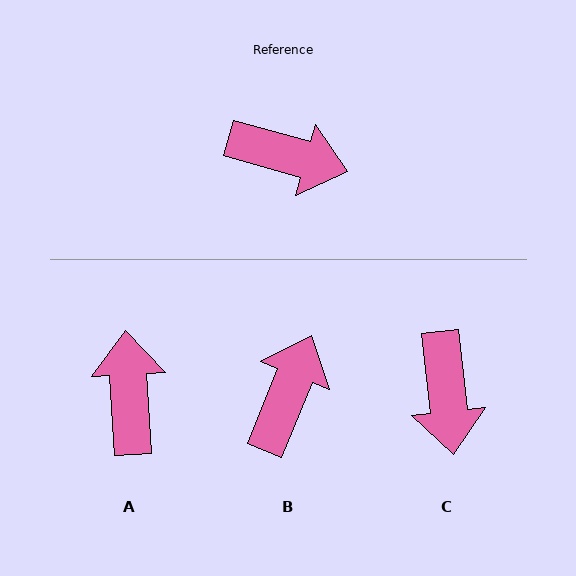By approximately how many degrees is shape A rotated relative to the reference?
Approximately 109 degrees counter-clockwise.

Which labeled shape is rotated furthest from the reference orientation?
A, about 109 degrees away.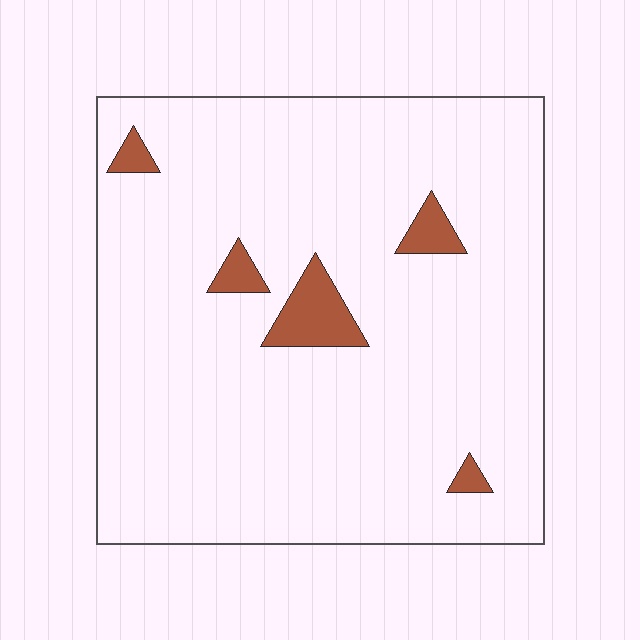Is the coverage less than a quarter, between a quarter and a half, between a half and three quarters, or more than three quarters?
Less than a quarter.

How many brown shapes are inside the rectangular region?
5.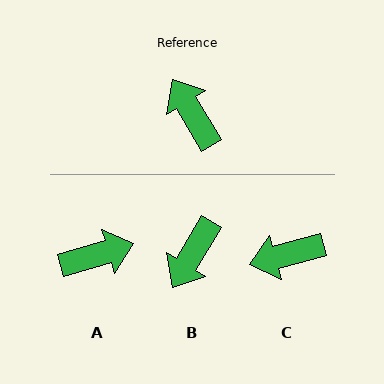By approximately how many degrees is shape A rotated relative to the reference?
Approximately 105 degrees clockwise.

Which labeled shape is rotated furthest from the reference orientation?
B, about 118 degrees away.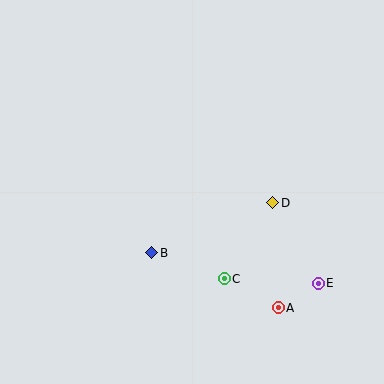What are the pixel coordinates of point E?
Point E is at (318, 283).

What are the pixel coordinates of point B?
Point B is at (152, 253).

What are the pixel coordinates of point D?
Point D is at (273, 203).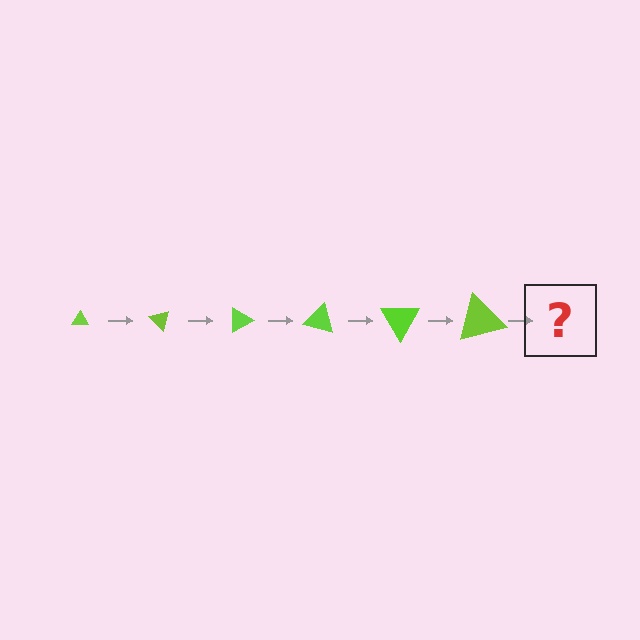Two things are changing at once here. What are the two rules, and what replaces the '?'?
The two rules are that the triangle grows larger each step and it rotates 45 degrees each step. The '?' should be a triangle, larger than the previous one and rotated 270 degrees from the start.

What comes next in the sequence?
The next element should be a triangle, larger than the previous one and rotated 270 degrees from the start.